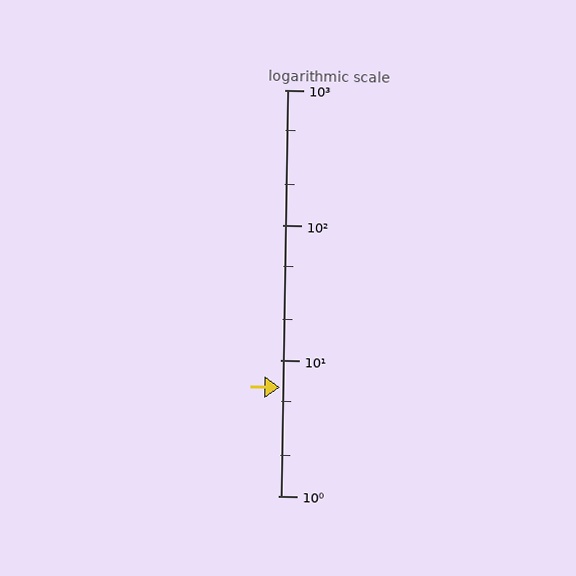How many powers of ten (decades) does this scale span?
The scale spans 3 decades, from 1 to 1000.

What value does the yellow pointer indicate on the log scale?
The pointer indicates approximately 6.3.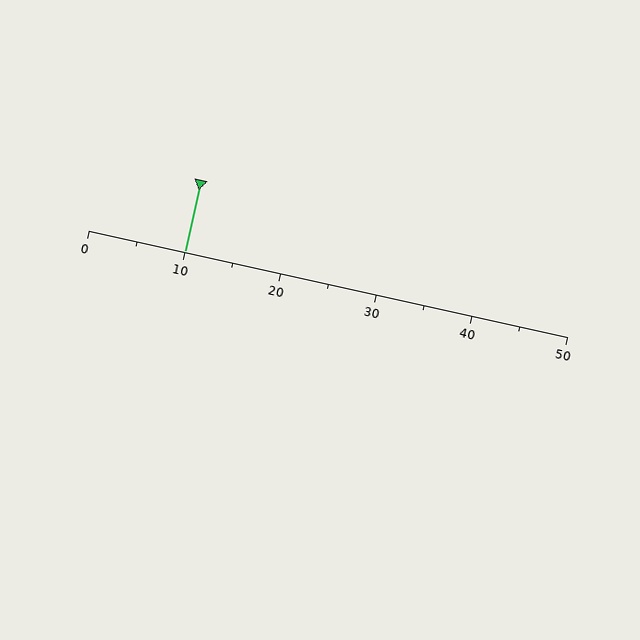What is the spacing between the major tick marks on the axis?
The major ticks are spaced 10 apart.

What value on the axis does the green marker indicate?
The marker indicates approximately 10.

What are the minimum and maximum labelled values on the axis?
The axis runs from 0 to 50.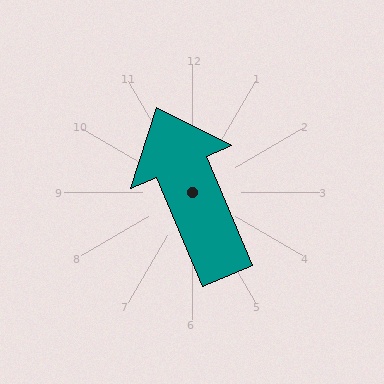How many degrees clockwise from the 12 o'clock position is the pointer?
Approximately 337 degrees.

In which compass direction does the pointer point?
Northwest.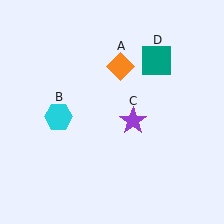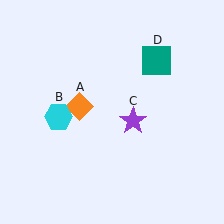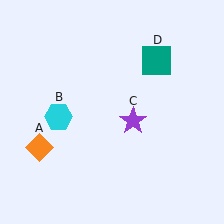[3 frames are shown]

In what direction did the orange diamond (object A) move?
The orange diamond (object A) moved down and to the left.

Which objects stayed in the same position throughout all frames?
Cyan hexagon (object B) and purple star (object C) and teal square (object D) remained stationary.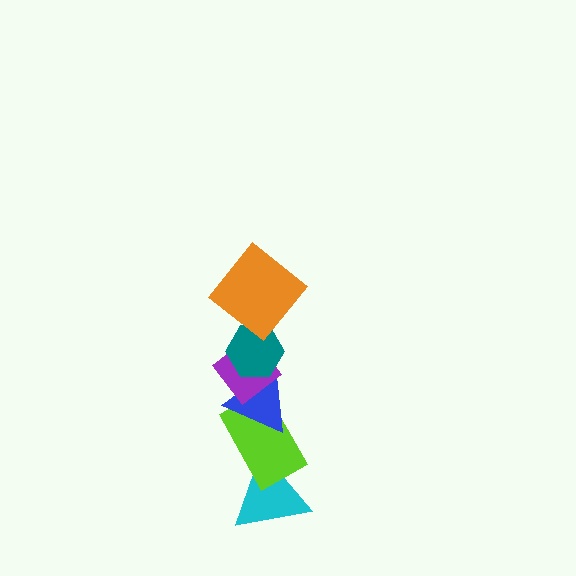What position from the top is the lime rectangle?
The lime rectangle is 5th from the top.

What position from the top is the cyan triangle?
The cyan triangle is 6th from the top.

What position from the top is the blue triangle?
The blue triangle is 4th from the top.